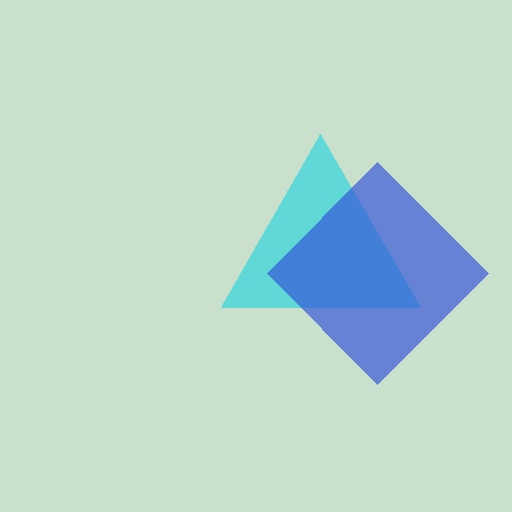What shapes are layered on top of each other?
The layered shapes are: a cyan triangle, a blue diamond.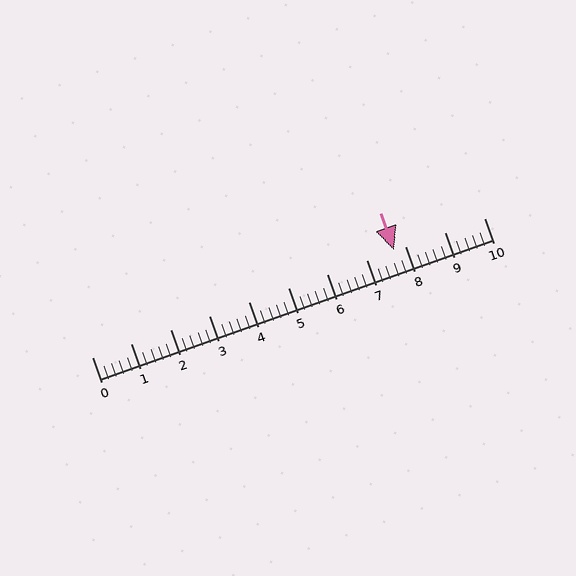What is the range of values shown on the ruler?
The ruler shows values from 0 to 10.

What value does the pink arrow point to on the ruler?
The pink arrow points to approximately 7.7.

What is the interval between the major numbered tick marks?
The major tick marks are spaced 1 units apart.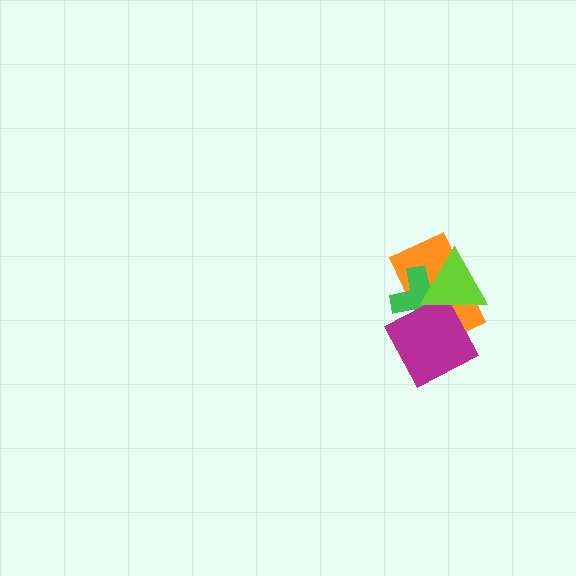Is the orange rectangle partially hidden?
Yes, it is partially covered by another shape.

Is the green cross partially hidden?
Yes, it is partially covered by another shape.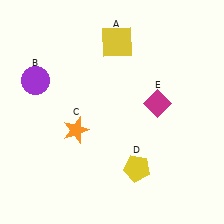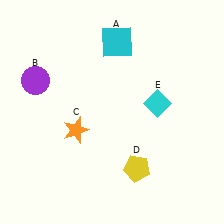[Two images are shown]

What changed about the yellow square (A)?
In Image 1, A is yellow. In Image 2, it changed to cyan.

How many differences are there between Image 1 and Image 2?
There are 2 differences between the two images.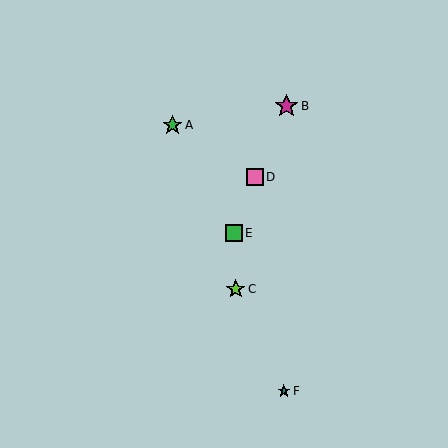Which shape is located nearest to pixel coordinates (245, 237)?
The green square (labeled E) at (234, 233) is nearest to that location.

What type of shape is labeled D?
Shape D is a pink square.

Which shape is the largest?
The magenta star (labeled B) is the largest.